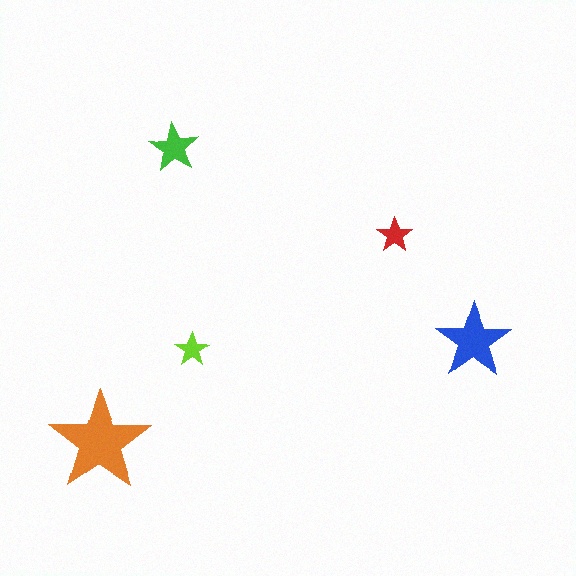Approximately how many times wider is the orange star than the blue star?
About 1.5 times wider.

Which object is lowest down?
The orange star is bottommost.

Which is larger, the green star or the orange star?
The orange one.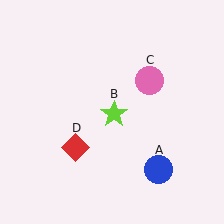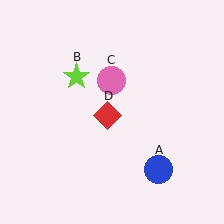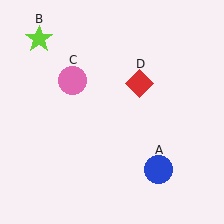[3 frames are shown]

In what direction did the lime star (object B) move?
The lime star (object B) moved up and to the left.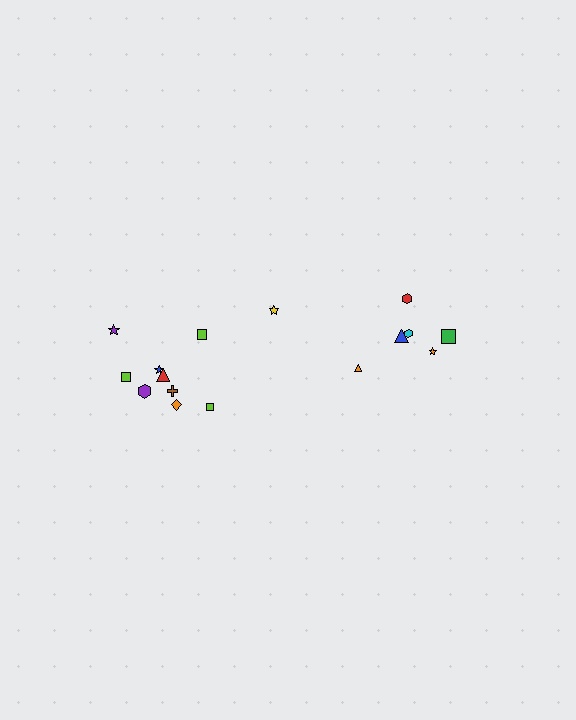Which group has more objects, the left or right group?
The left group.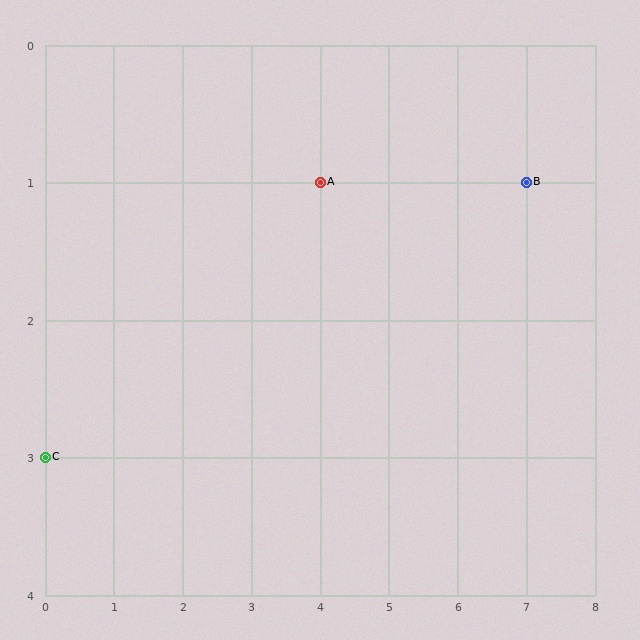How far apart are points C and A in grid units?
Points C and A are 4 columns and 2 rows apart (about 4.5 grid units diagonally).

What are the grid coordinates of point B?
Point B is at grid coordinates (7, 1).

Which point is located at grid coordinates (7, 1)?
Point B is at (7, 1).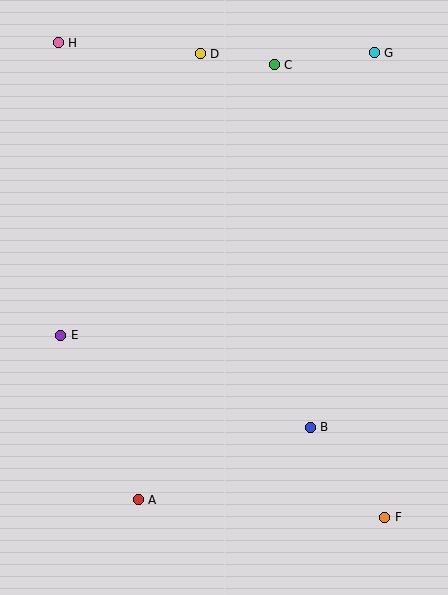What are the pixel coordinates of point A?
Point A is at (138, 500).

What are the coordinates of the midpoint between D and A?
The midpoint between D and A is at (169, 277).